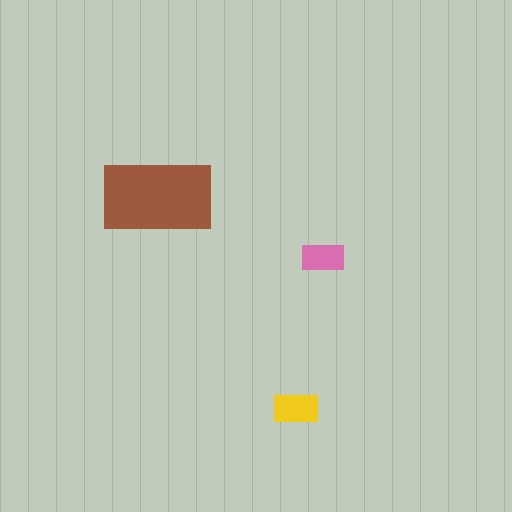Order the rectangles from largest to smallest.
the brown one, the yellow one, the pink one.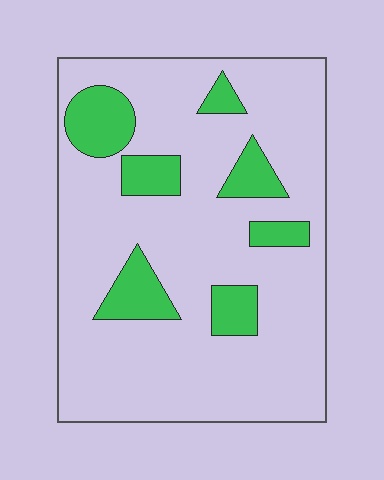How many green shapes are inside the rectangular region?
7.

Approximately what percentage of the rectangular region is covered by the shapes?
Approximately 20%.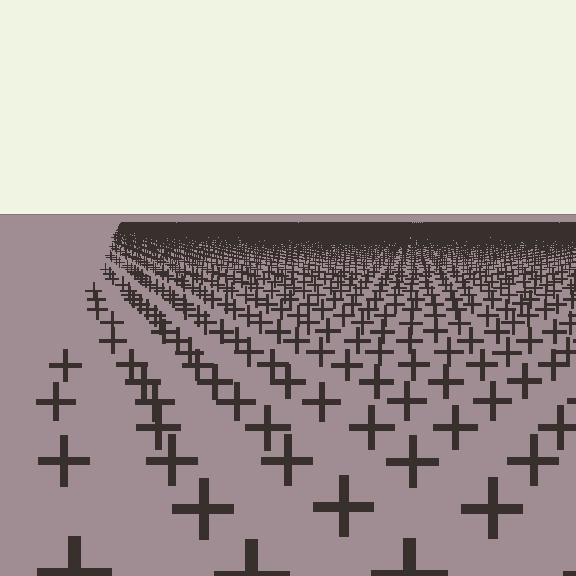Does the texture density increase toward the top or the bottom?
Density increases toward the top.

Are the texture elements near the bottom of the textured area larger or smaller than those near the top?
Larger. Near the bottom, elements are closer to the viewer and appear at a bigger on-screen size.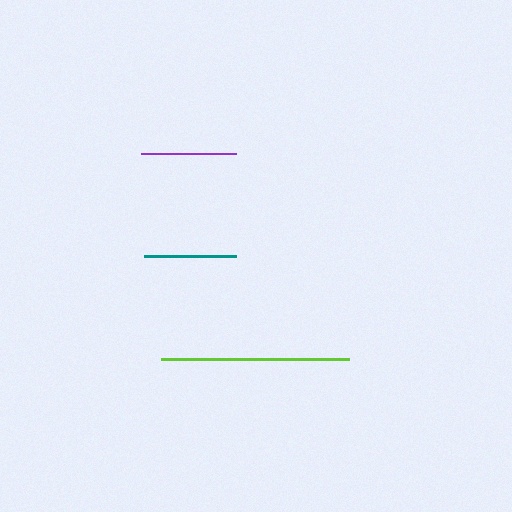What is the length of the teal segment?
The teal segment is approximately 92 pixels long.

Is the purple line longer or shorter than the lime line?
The lime line is longer than the purple line.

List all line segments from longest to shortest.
From longest to shortest: lime, purple, teal.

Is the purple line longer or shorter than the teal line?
The purple line is longer than the teal line.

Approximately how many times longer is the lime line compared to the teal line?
The lime line is approximately 2.0 times the length of the teal line.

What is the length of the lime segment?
The lime segment is approximately 188 pixels long.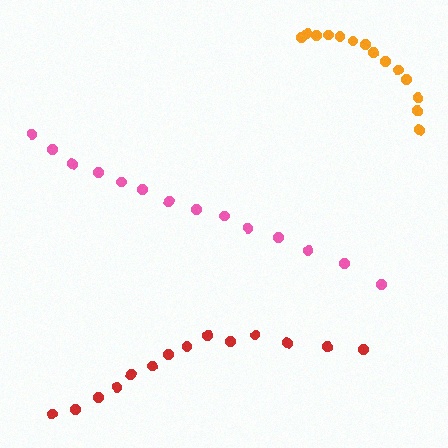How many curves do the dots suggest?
There are 3 distinct paths.